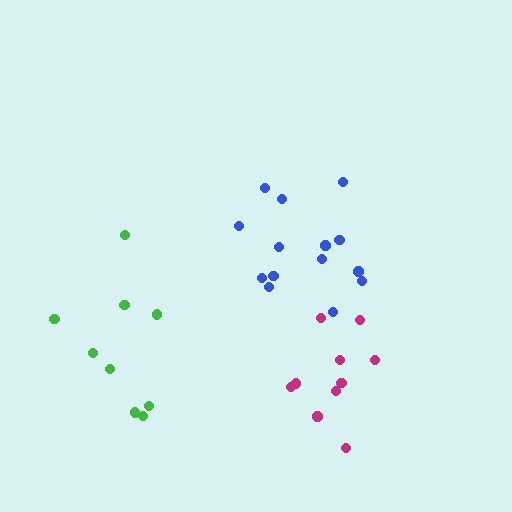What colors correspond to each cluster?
The clusters are colored: green, blue, magenta.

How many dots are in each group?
Group 1: 9 dots, Group 2: 14 dots, Group 3: 10 dots (33 total).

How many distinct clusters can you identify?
There are 3 distinct clusters.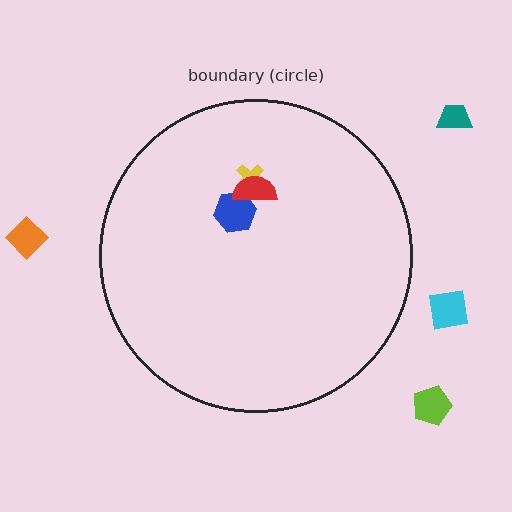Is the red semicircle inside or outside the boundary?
Inside.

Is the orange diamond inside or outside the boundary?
Outside.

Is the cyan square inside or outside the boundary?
Outside.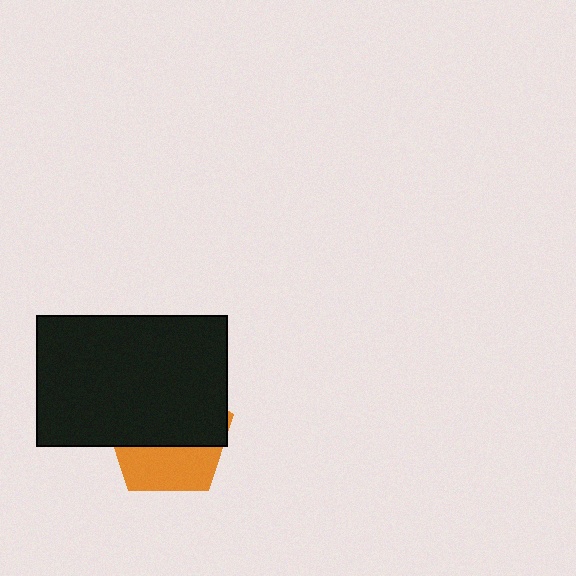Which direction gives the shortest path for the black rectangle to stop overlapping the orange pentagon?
Moving up gives the shortest separation.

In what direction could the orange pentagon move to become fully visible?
The orange pentagon could move down. That would shift it out from behind the black rectangle entirely.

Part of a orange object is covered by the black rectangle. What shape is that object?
It is a pentagon.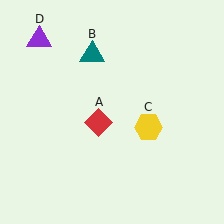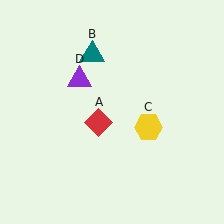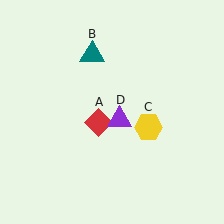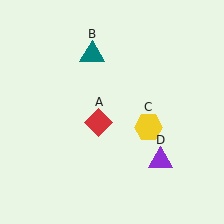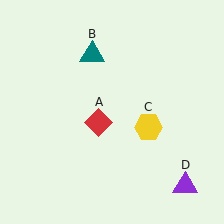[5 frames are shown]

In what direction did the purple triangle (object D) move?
The purple triangle (object D) moved down and to the right.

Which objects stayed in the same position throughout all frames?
Red diamond (object A) and teal triangle (object B) and yellow hexagon (object C) remained stationary.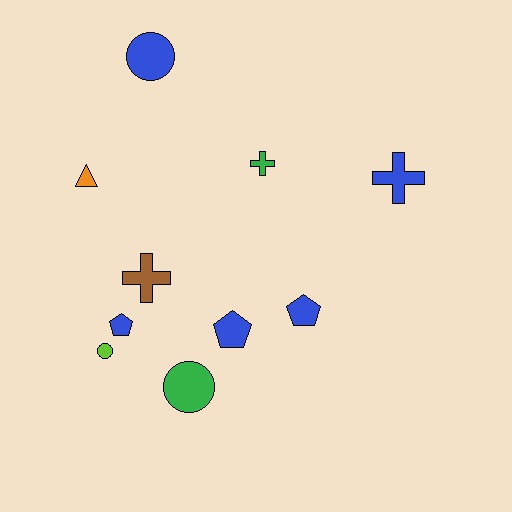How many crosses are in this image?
There are 3 crosses.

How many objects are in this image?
There are 10 objects.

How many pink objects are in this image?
There are no pink objects.